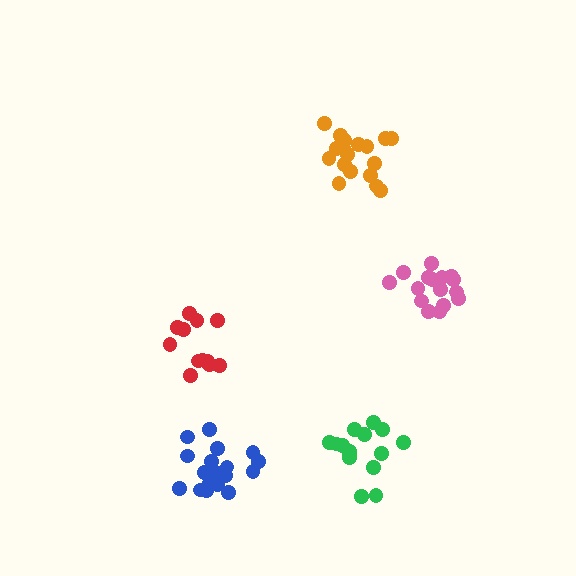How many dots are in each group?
Group 1: 18 dots, Group 2: 16 dots, Group 3: 13 dots, Group 4: 15 dots, Group 5: 18 dots (80 total).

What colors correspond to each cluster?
The clusters are colored: blue, pink, red, green, orange.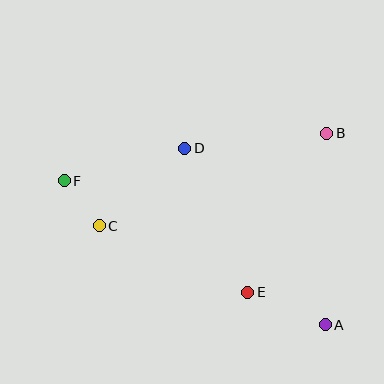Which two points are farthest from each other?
Points A and F are farthest from each other.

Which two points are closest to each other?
Points C and F are closest to each other.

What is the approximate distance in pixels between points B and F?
The distance between B and F is approximately 267 pixels.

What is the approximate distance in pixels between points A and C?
The distance between A and C is approximately 247 pixels.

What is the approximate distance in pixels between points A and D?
The distance between A and D is approximately 226 pixels.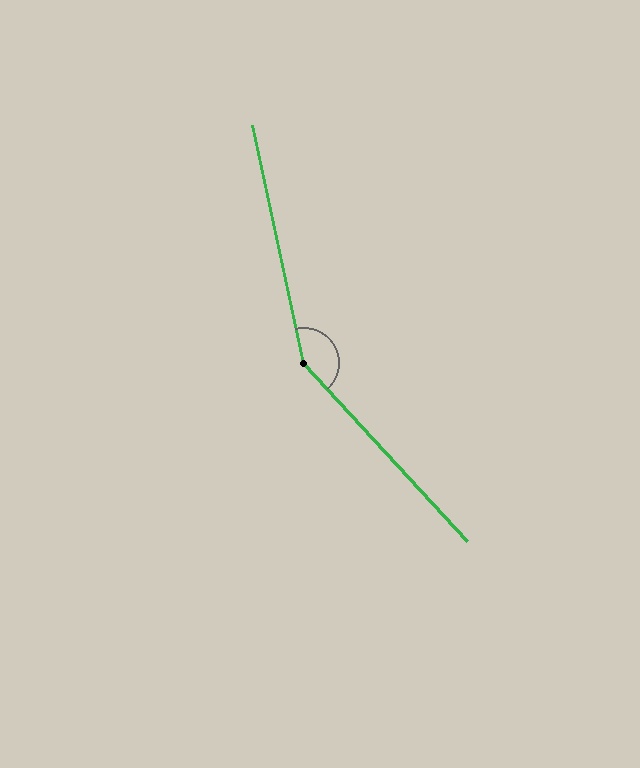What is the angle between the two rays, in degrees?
Approximately 149 degrees.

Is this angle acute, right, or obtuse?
It is obtuse.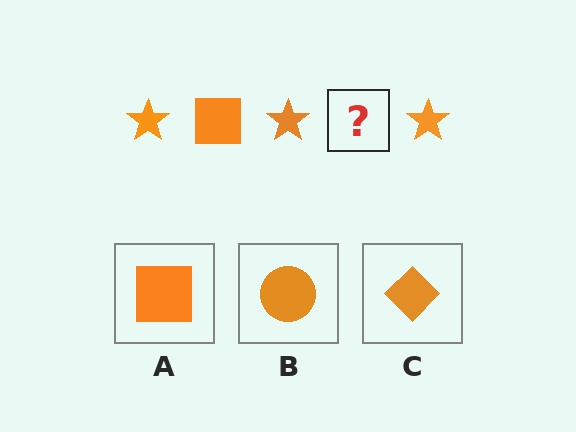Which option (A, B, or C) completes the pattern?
A.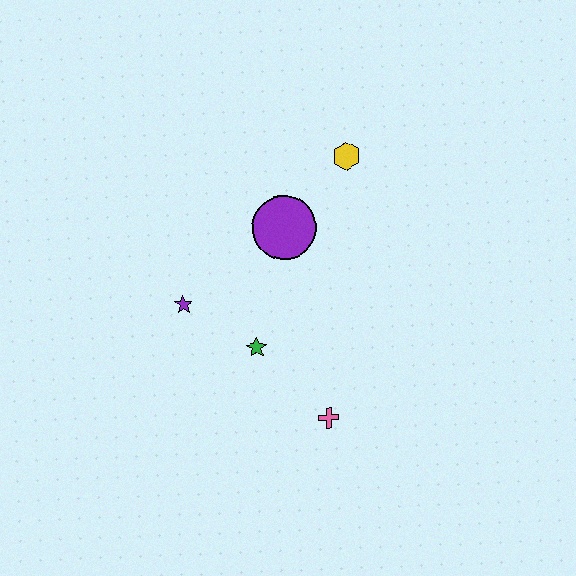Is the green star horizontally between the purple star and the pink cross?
Yes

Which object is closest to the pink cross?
The green star is closest to the pink cross.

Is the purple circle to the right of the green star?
Yes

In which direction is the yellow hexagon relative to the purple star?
The yellow hexagon is to the right of the purple star.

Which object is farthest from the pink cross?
The yellow hexagon is farthest from the pink cross.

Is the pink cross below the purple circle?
Yes